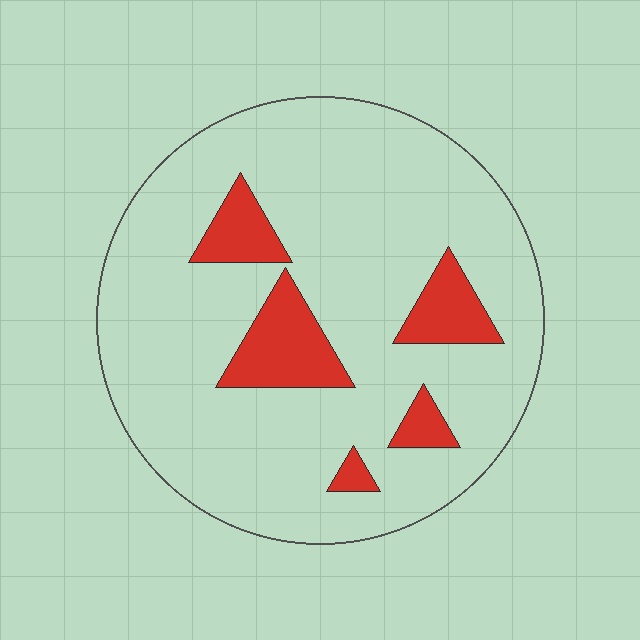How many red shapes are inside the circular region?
5.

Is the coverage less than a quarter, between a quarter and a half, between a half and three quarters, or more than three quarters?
Less than a quarter.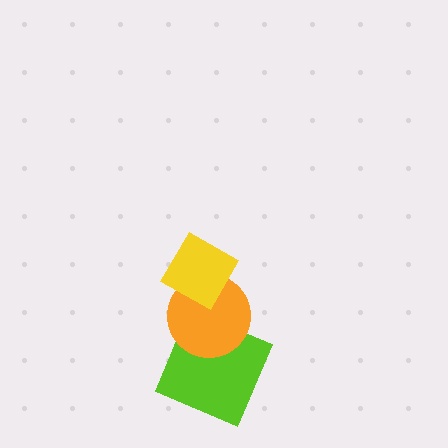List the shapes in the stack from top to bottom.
From top to bottom: the yellow diamond, the orange circle, the lime square.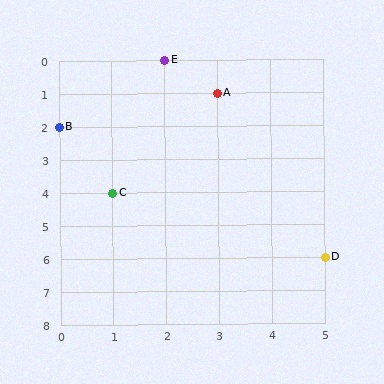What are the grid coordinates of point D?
Point D is at grid coordinates (5, 6).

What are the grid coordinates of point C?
Point C is at grid coordinates (1, 4).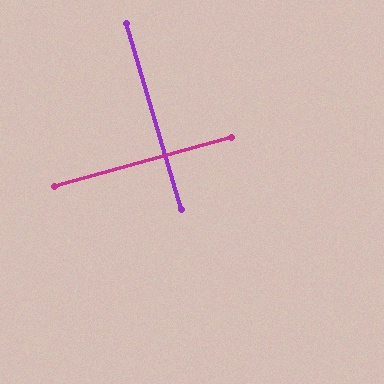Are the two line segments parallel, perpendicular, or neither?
Perpendicular — they meet at approximately 89°.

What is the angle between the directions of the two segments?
Approximately 89 degrees.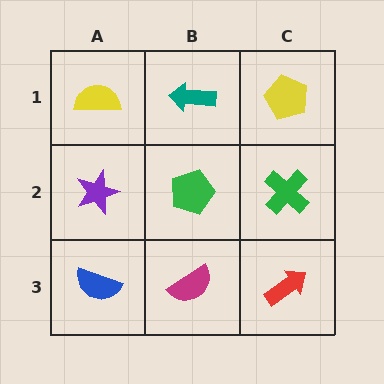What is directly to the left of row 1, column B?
A yellow semicircle.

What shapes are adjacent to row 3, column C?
A green cross (row 2, column C), a magenta semicircle (row 3, column B).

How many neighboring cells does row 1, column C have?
2.